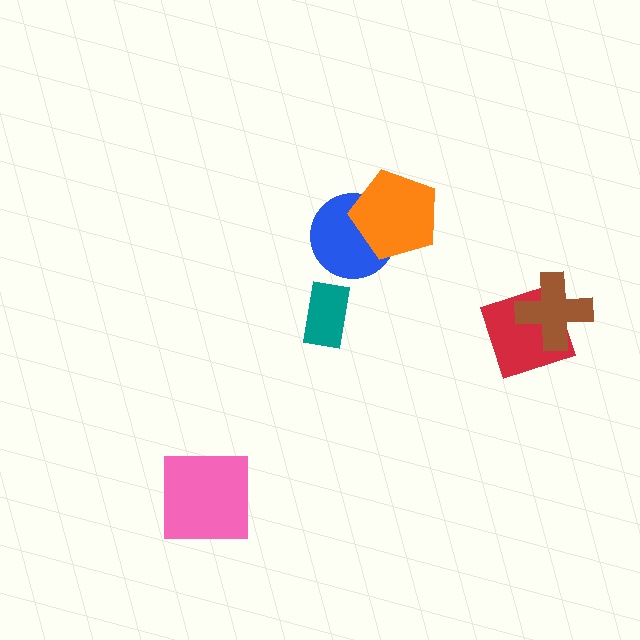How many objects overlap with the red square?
1 object overlaps with the red square.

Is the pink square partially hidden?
No, no other shape covers it.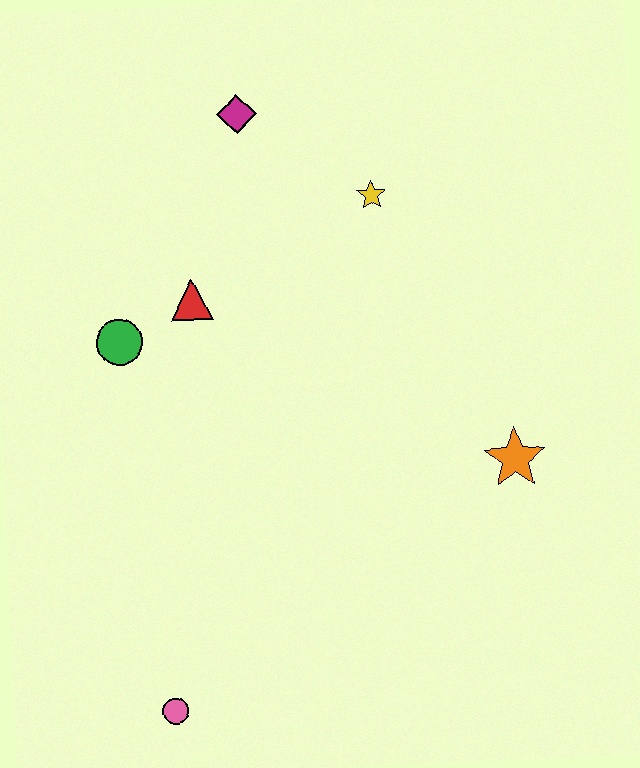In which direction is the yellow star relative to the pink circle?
The yellow star is above the pink circle.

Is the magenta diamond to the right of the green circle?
Yes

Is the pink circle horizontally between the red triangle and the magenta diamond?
No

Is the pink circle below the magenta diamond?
Yes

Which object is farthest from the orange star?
The magenta diamond is farthest from the orange star.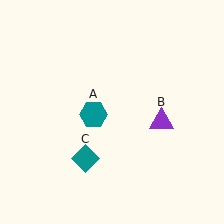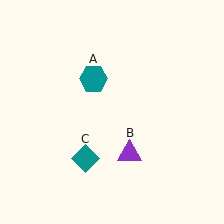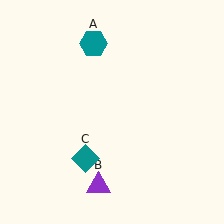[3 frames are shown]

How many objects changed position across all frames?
2 objects changed position: teal hexagon (object A), purple triangle (object B).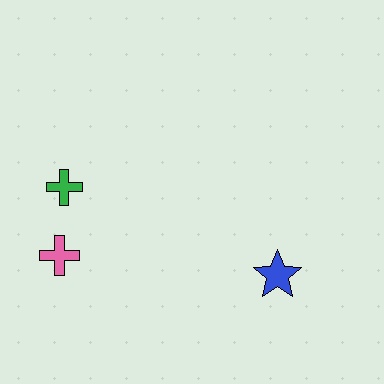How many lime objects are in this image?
There are no lime objects.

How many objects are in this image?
There are 3 objects.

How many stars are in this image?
There is 1 star.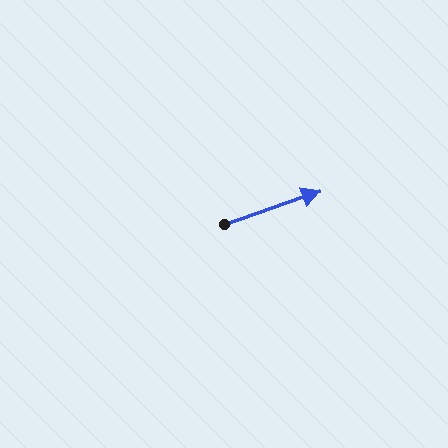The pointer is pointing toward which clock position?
Roughly 2 o'clock.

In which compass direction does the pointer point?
East.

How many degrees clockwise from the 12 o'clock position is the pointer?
Approximately 71 degrees.